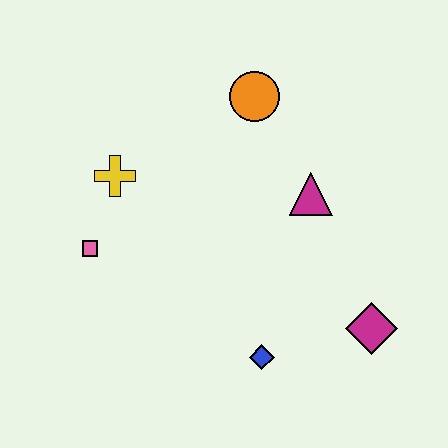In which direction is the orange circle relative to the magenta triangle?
The orange circle is above the magenta triangle.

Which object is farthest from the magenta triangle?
The pink square is farthest from the magenta triangle.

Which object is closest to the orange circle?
The magenta triangle is closest to the orange circle.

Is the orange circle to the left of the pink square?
No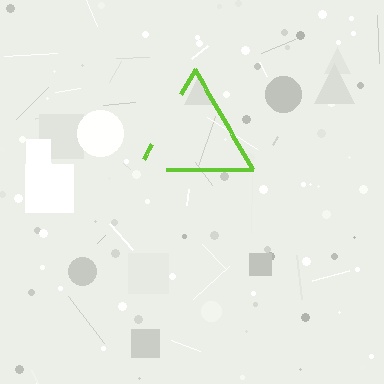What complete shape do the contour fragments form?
The contour fragments form a triangle.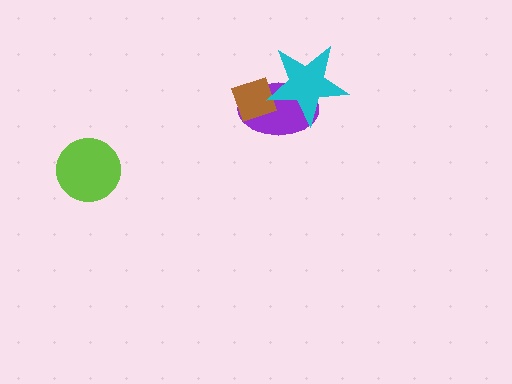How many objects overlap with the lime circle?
0 objects overlap with the lime circle.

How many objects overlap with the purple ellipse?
2 objects overlap with the purple ellipse.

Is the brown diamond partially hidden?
Yes, it is partially covered by another shape.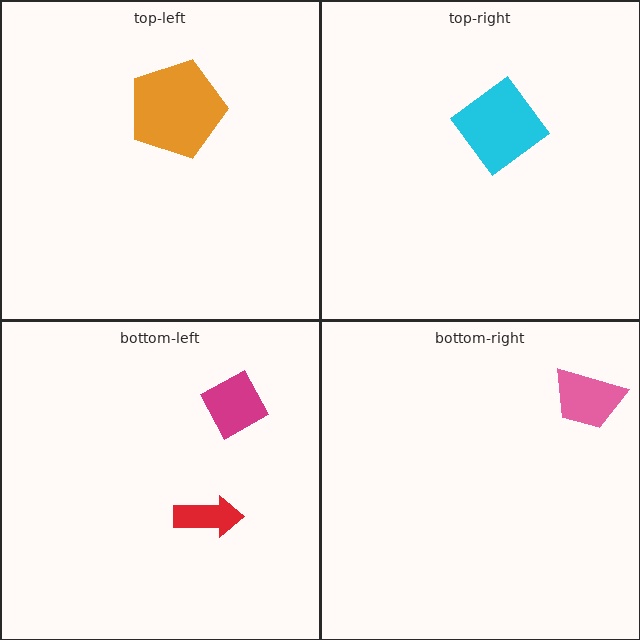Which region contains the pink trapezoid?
The bottom-right region.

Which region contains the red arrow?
The bottom-left region.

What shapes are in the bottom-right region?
The pink trapezoid.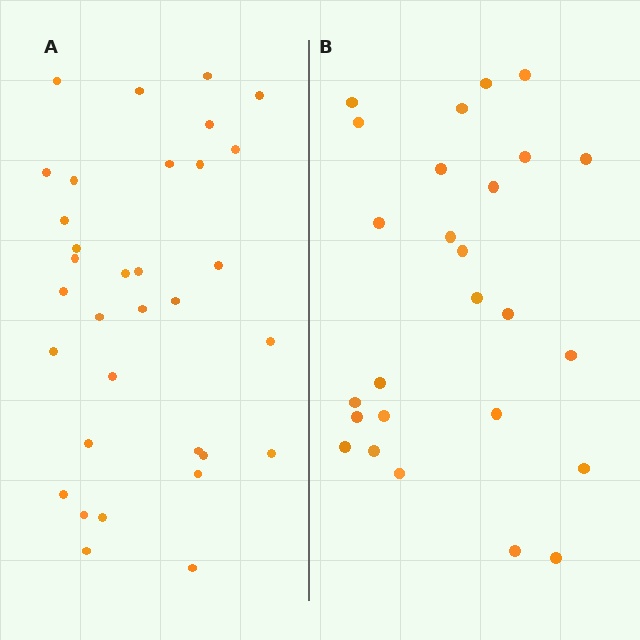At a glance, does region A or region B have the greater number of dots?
Region A (the left region) has more dots.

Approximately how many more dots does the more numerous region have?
Region A has roughly 8 or so more dots than region B.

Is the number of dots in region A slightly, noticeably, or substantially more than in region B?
Region A has noticeably more, but not dramatically so. The ratio is roughly 1.3 to 1.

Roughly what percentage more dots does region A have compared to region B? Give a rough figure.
About 25% more.